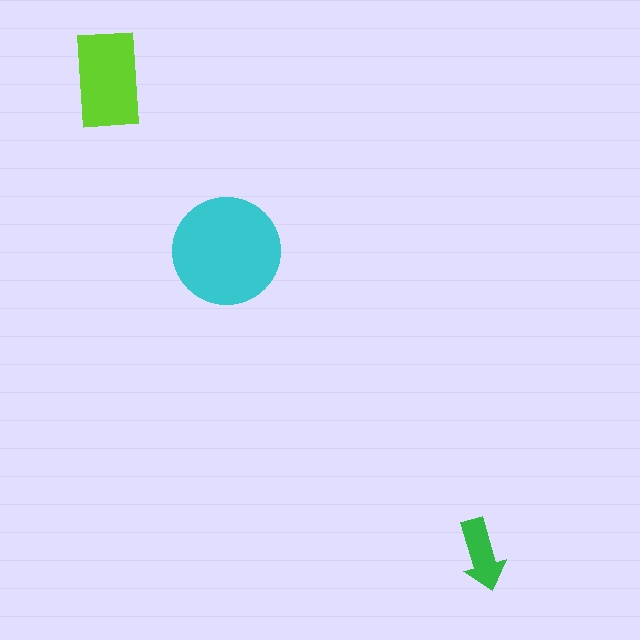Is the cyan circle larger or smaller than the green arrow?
Larger.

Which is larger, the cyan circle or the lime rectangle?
The cyan circle.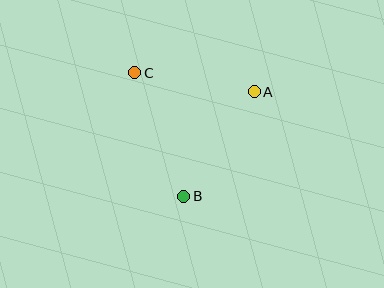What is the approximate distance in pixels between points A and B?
The distance between A and B is approximately 126 pixels.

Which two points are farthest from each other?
Points B and C are farthest from each other.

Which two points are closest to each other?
Points A and C are closest to each other.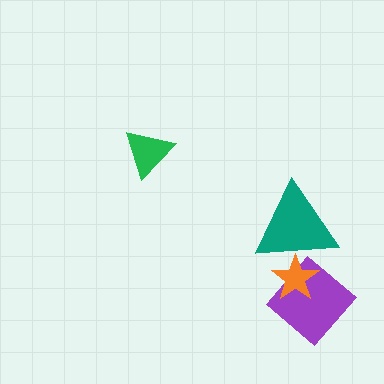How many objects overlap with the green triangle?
0 objects overlap with the green triangle.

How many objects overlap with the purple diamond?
1 object overlaps with the purple diamond.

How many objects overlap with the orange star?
2 objects overlap with the orange star.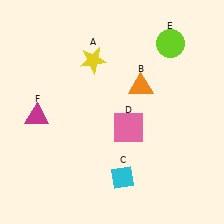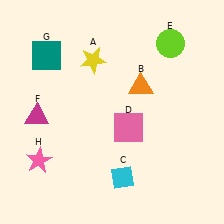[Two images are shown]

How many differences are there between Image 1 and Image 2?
There are 2 differences between the two images.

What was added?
A teal square (G), a pink star (H) were added in Image 2.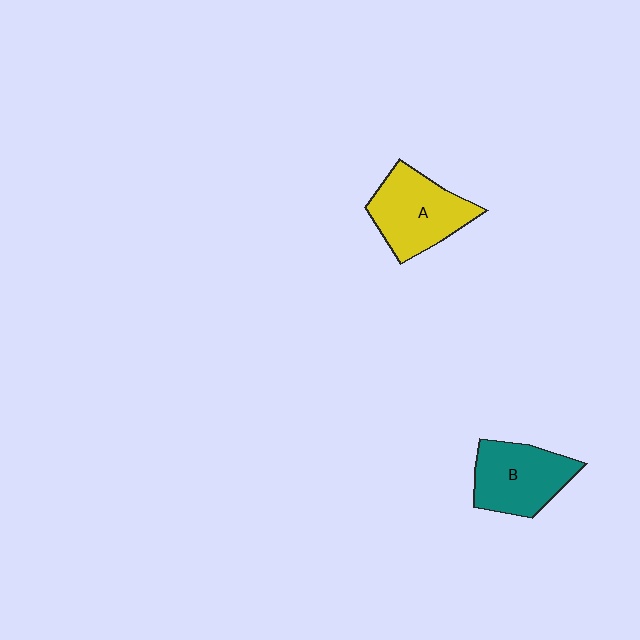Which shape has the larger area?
Shape A (yellow).